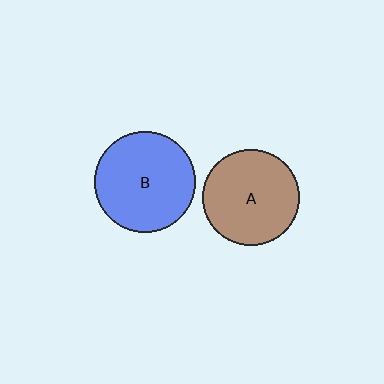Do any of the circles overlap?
No, none of the circles overlap.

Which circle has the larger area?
Circle B (blue).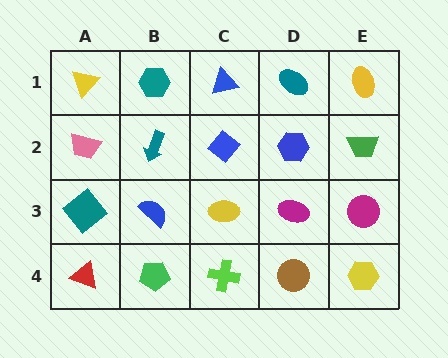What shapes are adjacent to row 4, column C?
A yellow ellipse (row 3, column C), a green pentagon (row 4, column B), a brown circle (row 4, column D).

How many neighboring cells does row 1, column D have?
3.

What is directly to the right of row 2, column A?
A teal arrow.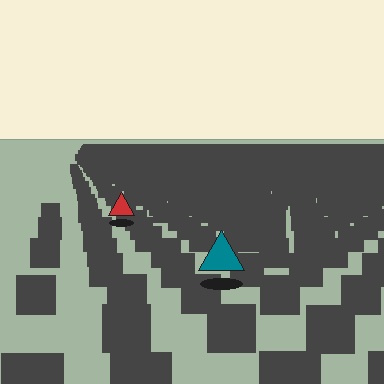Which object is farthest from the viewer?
The red triangle is farthest from the viewer. It appears smaller and the ground texture around it is denser.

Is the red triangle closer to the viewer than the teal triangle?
No. The teal triangle is closer — you can tell from the texture gradient: the ground texture is coarser near it.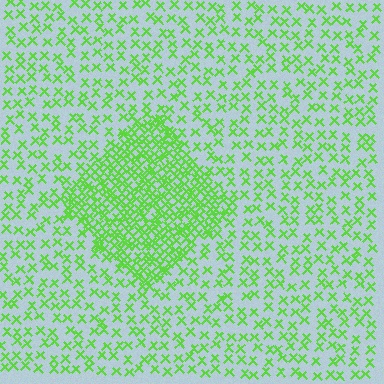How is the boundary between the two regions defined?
The boundary is defined by a change in element density (approximately 2.5x ratio). All elements are the same color, size, and shape.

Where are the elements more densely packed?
The elements are more densely packed inside the diamond boundary.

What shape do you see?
I see a diamond.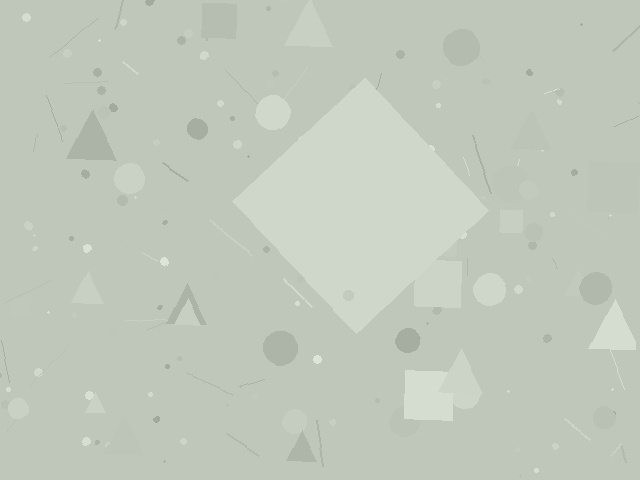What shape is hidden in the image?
A diamond is hidden in the image.